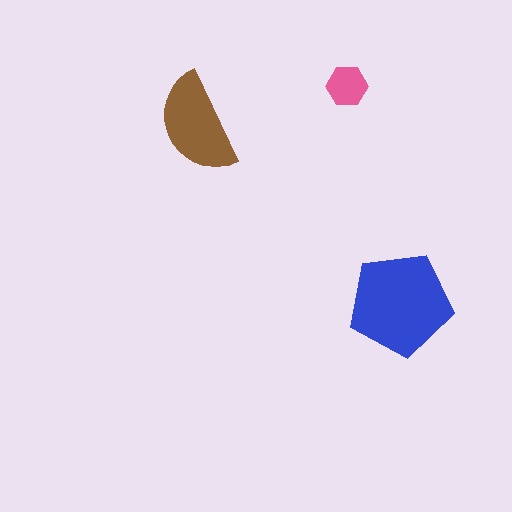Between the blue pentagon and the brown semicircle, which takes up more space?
The blue pentagon.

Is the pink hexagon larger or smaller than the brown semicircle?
Smaller.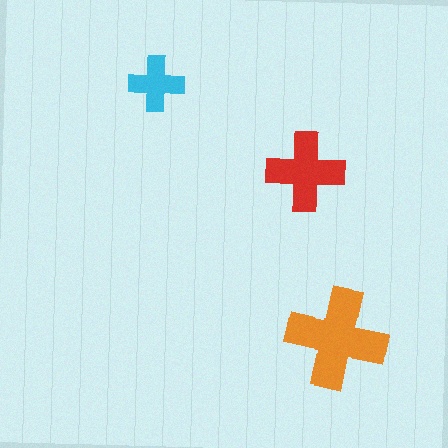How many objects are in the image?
There are 3 objects in the image.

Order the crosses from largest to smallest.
the orange one, the red one, the cyan one.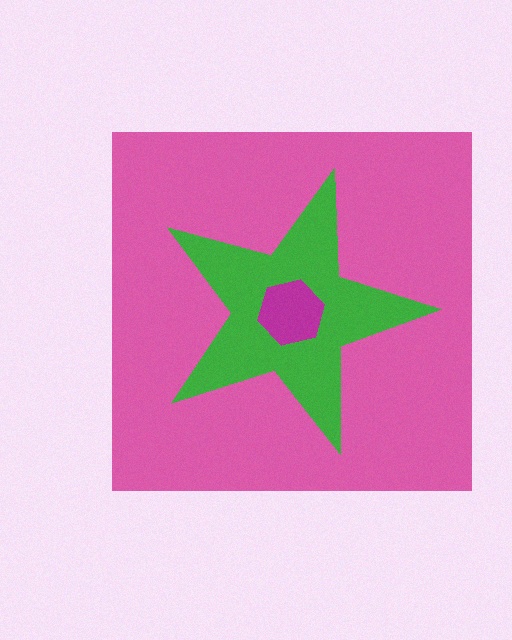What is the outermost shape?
The pink square.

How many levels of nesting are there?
3.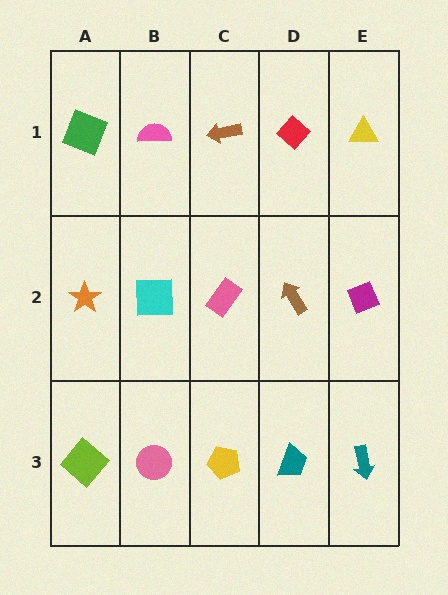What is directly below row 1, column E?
A magenta diamond.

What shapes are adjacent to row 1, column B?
A cyan square (row 2, column B), a green square (row 1, column A), a brown arrow (row 1, column C).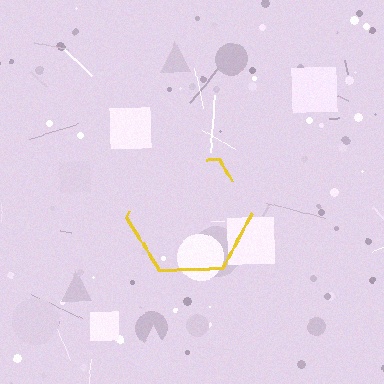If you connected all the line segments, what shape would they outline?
They would outline a hexagon.